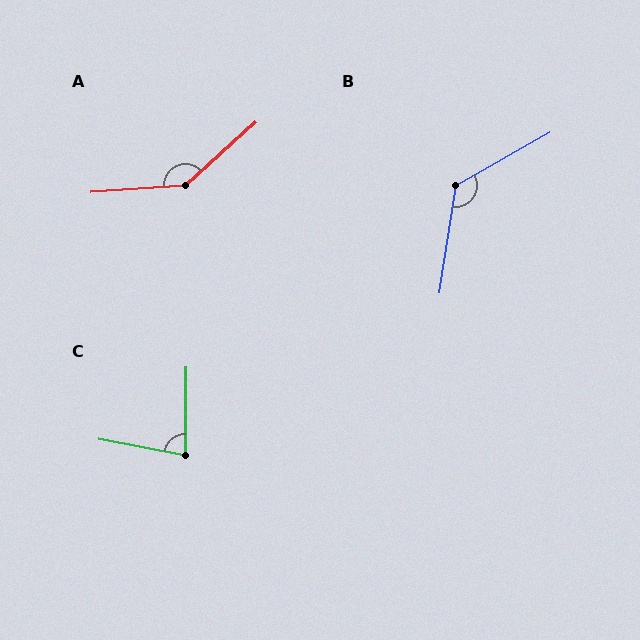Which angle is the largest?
A, at approximately 142 degrees.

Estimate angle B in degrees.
Approximately 128 degrees.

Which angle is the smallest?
C, at approximately 80 degrees.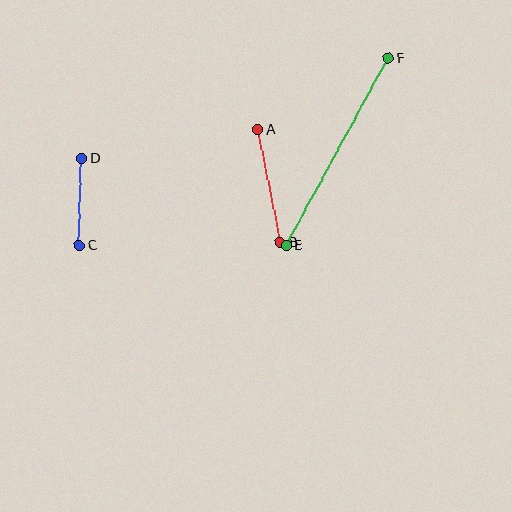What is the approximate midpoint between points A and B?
The midpoint is at approximately (269, 186) pixels.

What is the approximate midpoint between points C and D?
The midpoint is at approximately (80, 202) pixels.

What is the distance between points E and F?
The distance is approximately 213 pixels.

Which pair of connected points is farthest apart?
Points E and F are farthest apart.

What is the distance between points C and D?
The distance is approximately 87 pixels.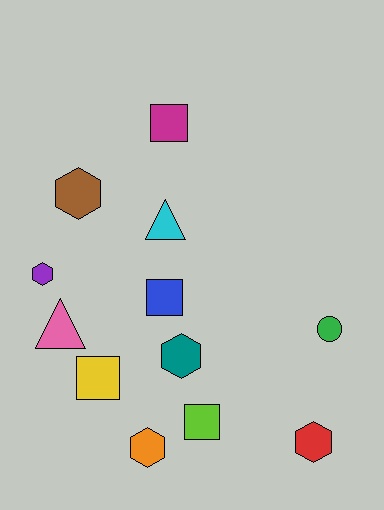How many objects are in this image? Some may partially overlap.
There are 12 objects.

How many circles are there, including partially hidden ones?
There is 1 circle.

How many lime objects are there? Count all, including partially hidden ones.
There is 1 lime object.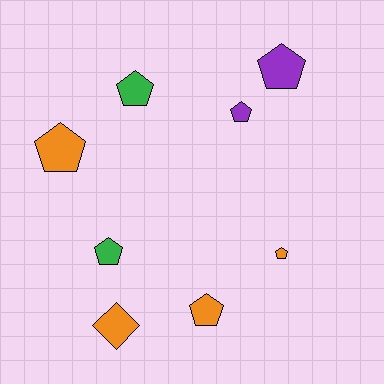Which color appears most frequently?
Orange, with 4 objects.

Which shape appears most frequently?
Pentagon, with 7 objects.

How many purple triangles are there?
There are no purple triangles.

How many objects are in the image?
There are 8 objects.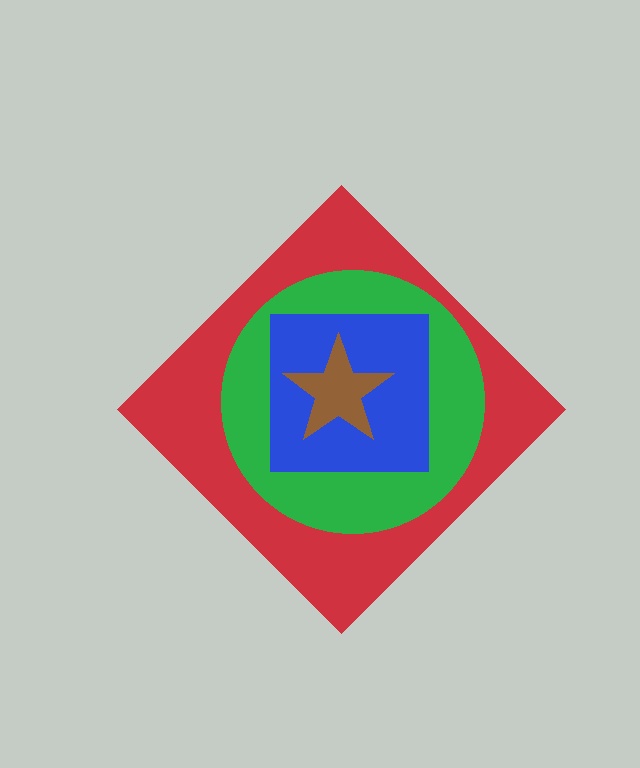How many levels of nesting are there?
4.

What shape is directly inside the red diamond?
The green circle.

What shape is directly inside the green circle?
The blue square.